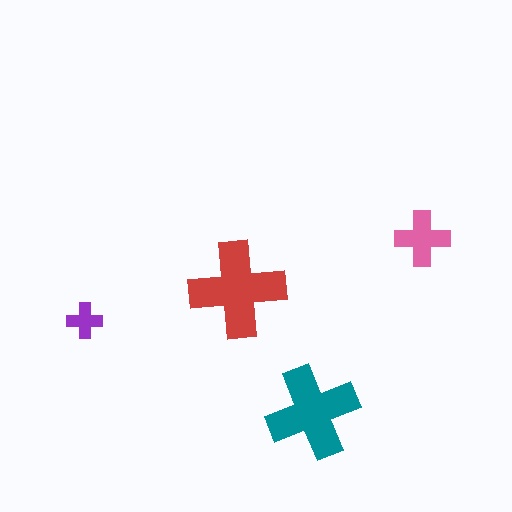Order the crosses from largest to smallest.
the red one, the teal one, the pink one, the purple one.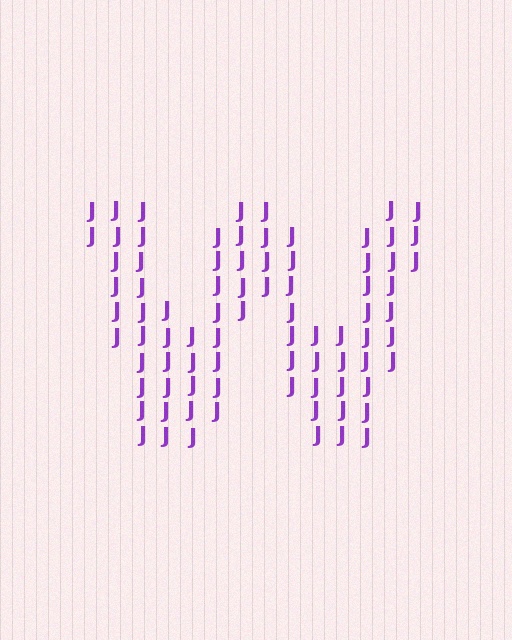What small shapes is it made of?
It is made of small letter J's.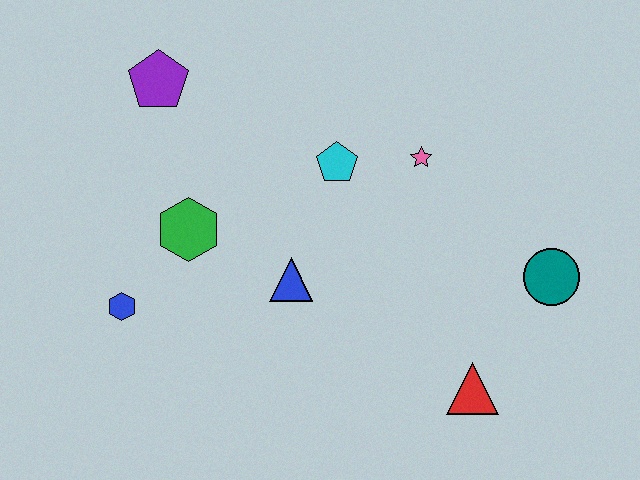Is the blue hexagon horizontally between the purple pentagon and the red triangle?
No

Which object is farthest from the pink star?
The blue hexagon is farthest from the pink star.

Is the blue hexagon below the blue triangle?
Yes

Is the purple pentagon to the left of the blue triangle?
Yes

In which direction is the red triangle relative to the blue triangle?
The red triangle is to the right of the blue triangle.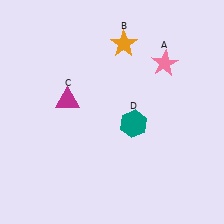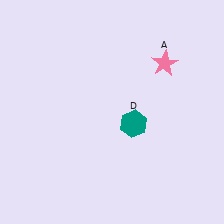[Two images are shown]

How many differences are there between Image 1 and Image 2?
There are 2 differences between the two images.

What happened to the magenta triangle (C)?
The magenta triangle (C) was removed in Image 2. It was in the top-left area of Image 1.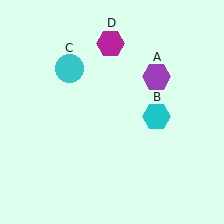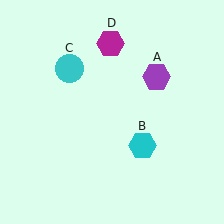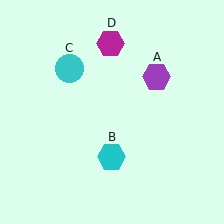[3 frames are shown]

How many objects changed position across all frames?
1 object changed position: cyan hexagon (object B).